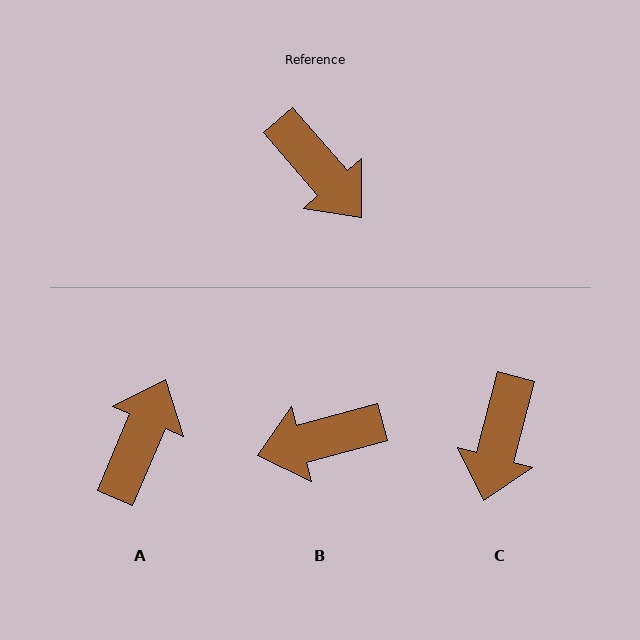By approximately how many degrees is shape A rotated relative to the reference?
Approximately 116 degrees counter-clockwise.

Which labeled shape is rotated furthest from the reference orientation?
A, about 116 degrees away.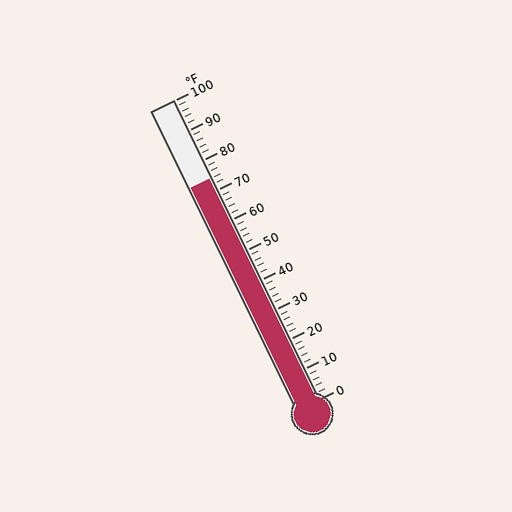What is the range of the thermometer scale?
The thermometer scale ranges from 0°F to 100°F.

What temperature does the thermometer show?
The thermometer shows approximately 74°F.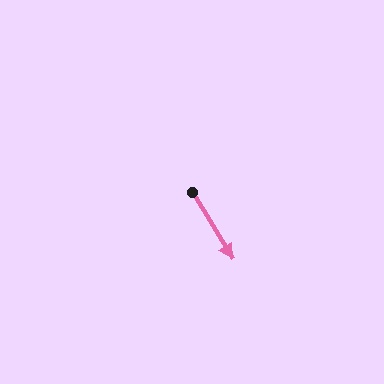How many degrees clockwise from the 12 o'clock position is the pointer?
Approximately 149 degrees.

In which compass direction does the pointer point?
Southeast.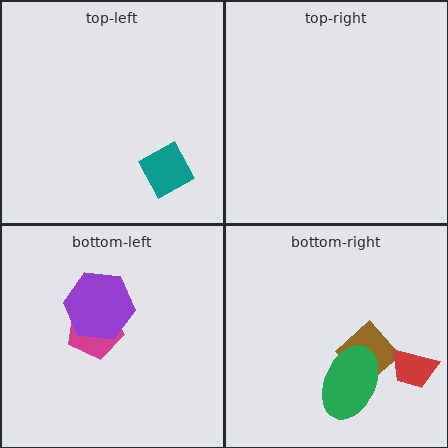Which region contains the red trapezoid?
The bottom-right region.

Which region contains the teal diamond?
The top-left region.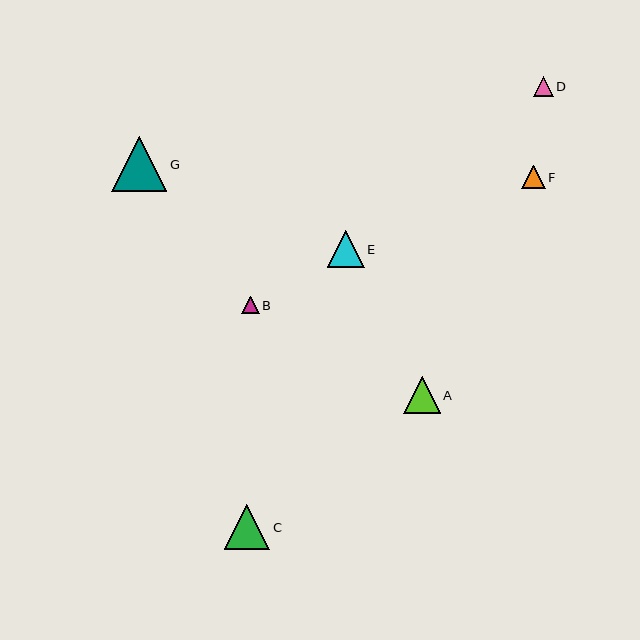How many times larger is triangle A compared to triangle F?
Triangle A is approximately 1.6 times the size of triangle F.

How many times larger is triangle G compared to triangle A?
Triangle G is approximately 1.5 times the size of triangle A.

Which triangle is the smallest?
Triangle B is the smallest with a size of approximately 18 pixels.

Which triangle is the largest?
Triangle G is the largest with a size of approximately 55 pixels.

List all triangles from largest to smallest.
From largest to smallest: G, C, E, A, F, D, B.